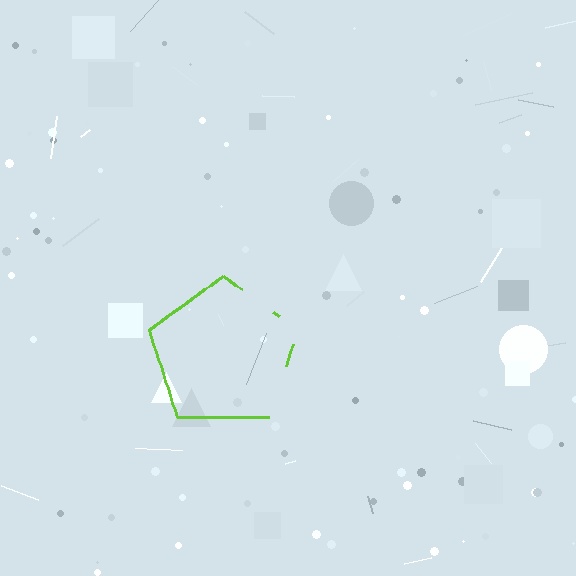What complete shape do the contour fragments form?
The contour fragments form a pentagon.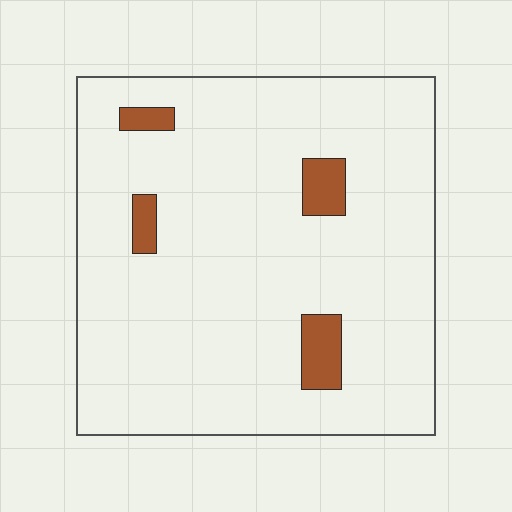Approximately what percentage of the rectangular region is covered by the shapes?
Approximately 5%.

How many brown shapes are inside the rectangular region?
4.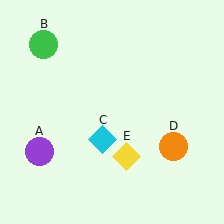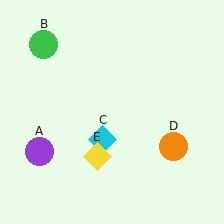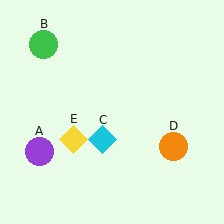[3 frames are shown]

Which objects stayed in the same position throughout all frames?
Purple circle (object A) and green circle (object B) and cyan diamond (object C) and orange circle (object D) remained stationary.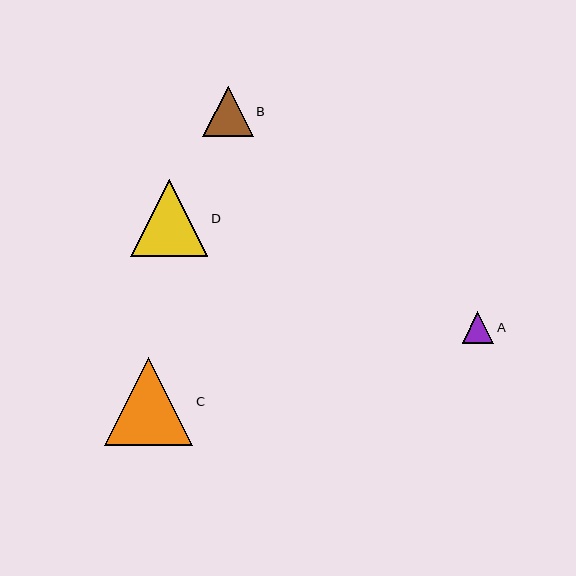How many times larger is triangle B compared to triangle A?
Triangle B is approximately 1.6 times the size of triangle A.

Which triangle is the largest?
Triangle C is the largest with a size of approximately 88 pixels.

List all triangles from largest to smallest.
From largest to smallest: C, D, B, A.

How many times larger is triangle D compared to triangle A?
Triangle D is approximately 2.4 times the size of triangle A.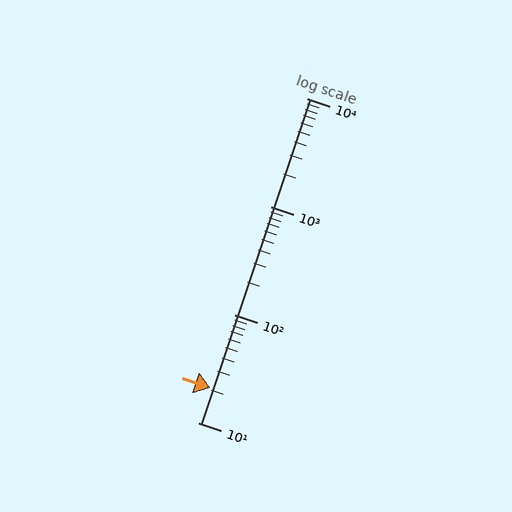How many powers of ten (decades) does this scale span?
The scale spans 3 decades, from 10 to 10000.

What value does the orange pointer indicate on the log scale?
The pointer indicates approximately 21.